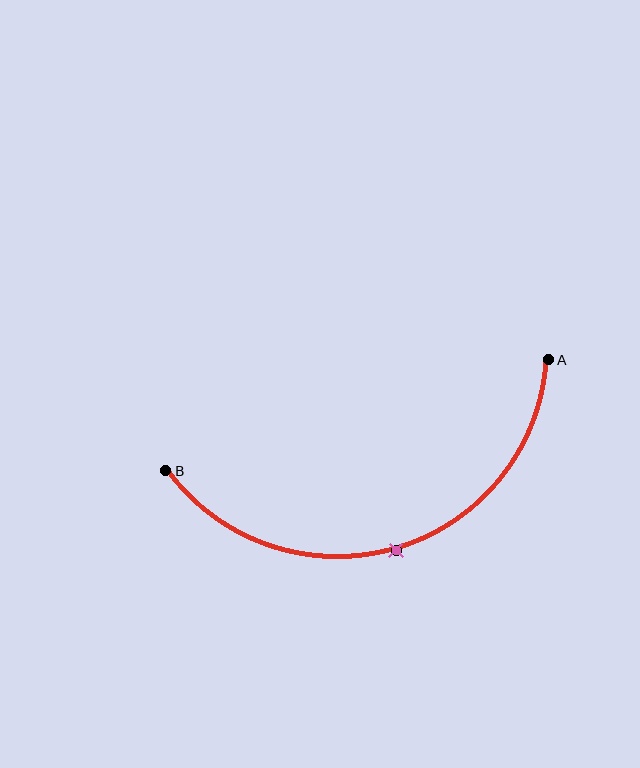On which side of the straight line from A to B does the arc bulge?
The arc bulges below the straight line connecting A and B.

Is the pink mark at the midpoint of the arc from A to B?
Yes. The pink mark lies on the arc at equal arc-length from both A and B — it is the arc midpoint.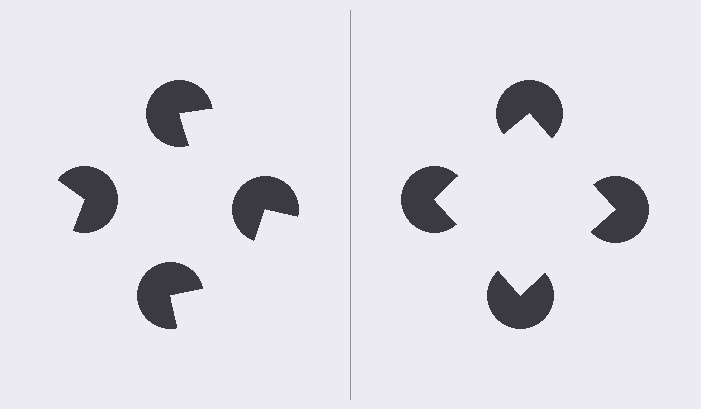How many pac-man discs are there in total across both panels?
8 — 4 on each side.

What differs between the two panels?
The pac-man discs are positioned identically on both sides; only the wedge orientations differ. On the right they align to a square; on the left they are misaligned.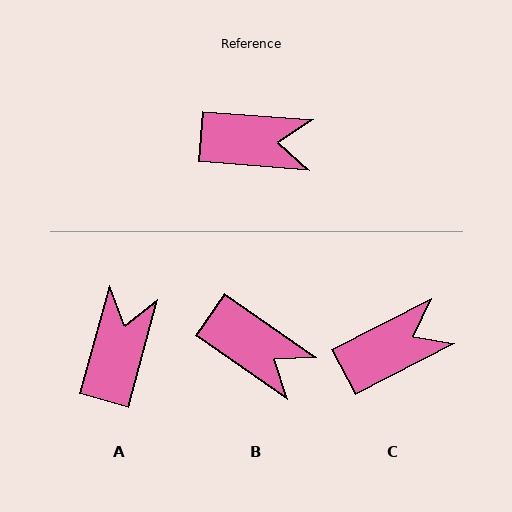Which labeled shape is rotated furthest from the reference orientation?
A, about 79 degrees away.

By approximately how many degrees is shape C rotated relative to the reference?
Approximately 32 degrees counter-clockwise.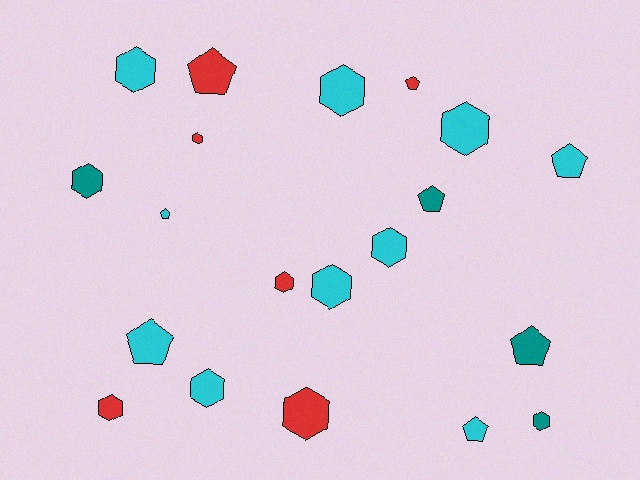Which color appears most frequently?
Cyan, with 10 objects.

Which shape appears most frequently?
Hexagon, with 12 objects.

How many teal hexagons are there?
There are 2 teal hexagons.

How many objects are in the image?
There are 20 objects.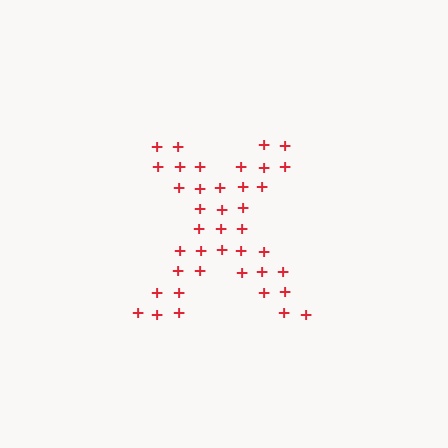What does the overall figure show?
The overall figure shows the letter X.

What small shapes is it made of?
It is made of small plus signs.